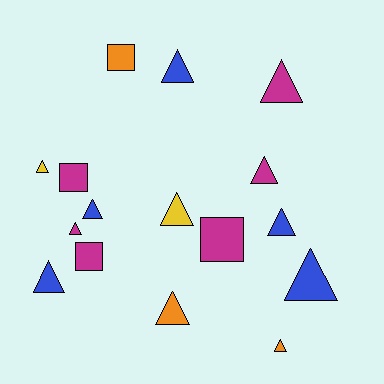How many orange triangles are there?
There are 2 orange triangles.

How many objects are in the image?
There are 16 objects.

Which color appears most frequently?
Magenta, with 6 objects.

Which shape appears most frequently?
Triangle, with 12 objects.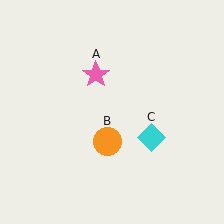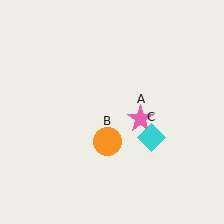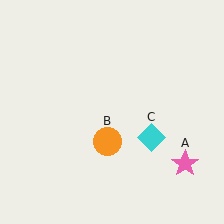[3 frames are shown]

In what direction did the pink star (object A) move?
The pink star (object A) moved down and to the right.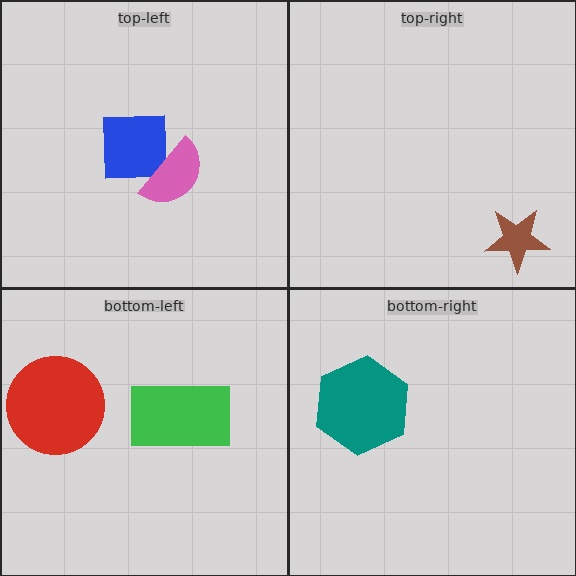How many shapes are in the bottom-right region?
1.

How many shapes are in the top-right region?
1.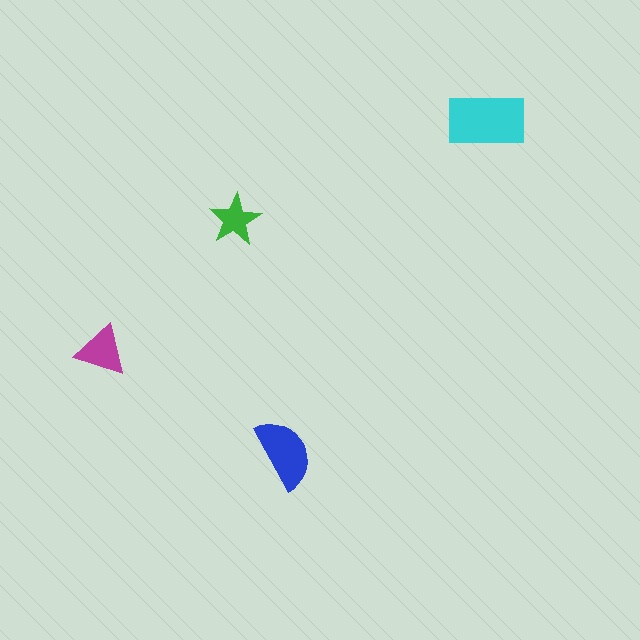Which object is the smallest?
The green star.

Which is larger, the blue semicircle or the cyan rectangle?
The cyan rectangle.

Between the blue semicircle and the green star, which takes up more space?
The blue semicircle.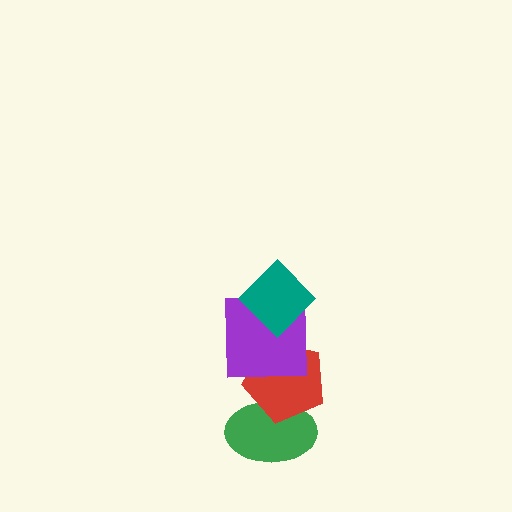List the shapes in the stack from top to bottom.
From top to bottom: the teal diamond, the purple square, the red pentagon, the green ellipse.